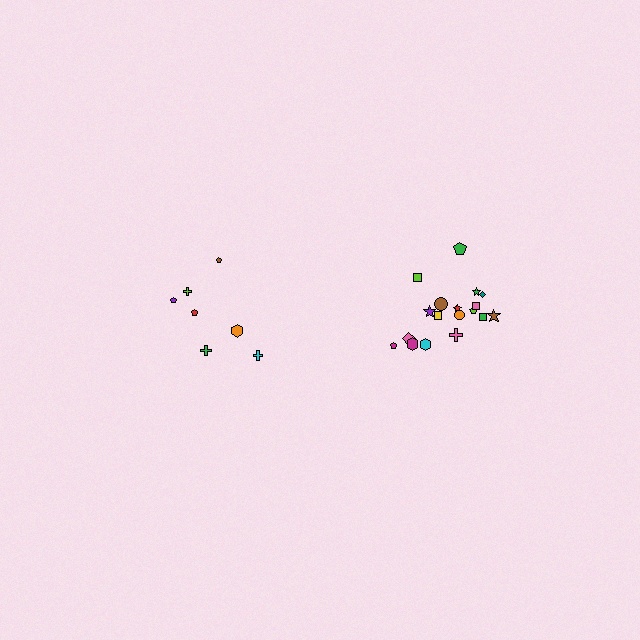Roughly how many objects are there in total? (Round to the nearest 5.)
Roughly 25 objects in total.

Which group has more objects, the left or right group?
The right group.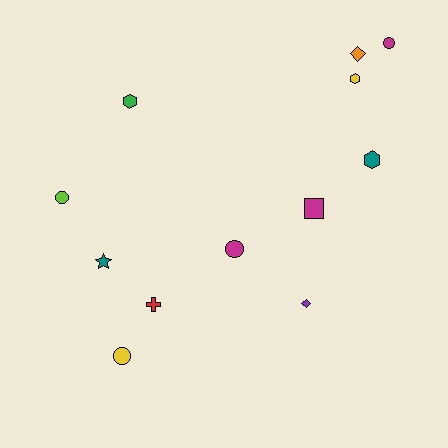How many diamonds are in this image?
There are 2 diamonds.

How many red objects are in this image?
There is 1 red object.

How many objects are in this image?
There are 12 objects.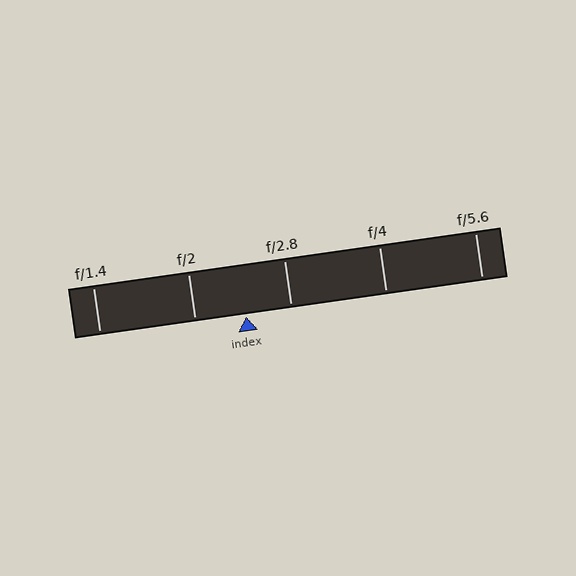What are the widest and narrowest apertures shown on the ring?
The widest aperture shown is f/1.4 and the narrowest is f/5.6.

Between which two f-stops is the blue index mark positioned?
The index mark is between f/2 and f/2.8.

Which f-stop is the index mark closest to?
The index mark is closest to f/2.8.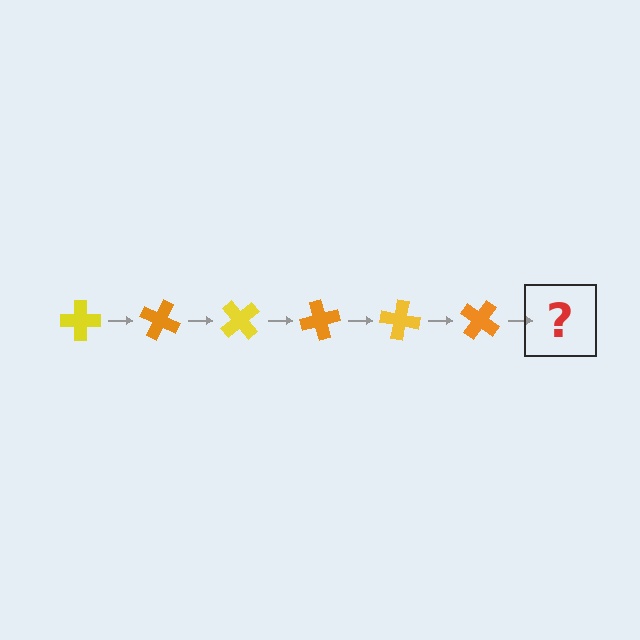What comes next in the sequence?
The next element should be a yellow cross, rotated 150 degrees from the start.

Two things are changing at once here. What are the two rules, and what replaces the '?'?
The two rules are that it rotates 25 degrees each step and the color cycles through yellow and orange. The '?' should be a yellow cross, rotated 150 degrees from the start.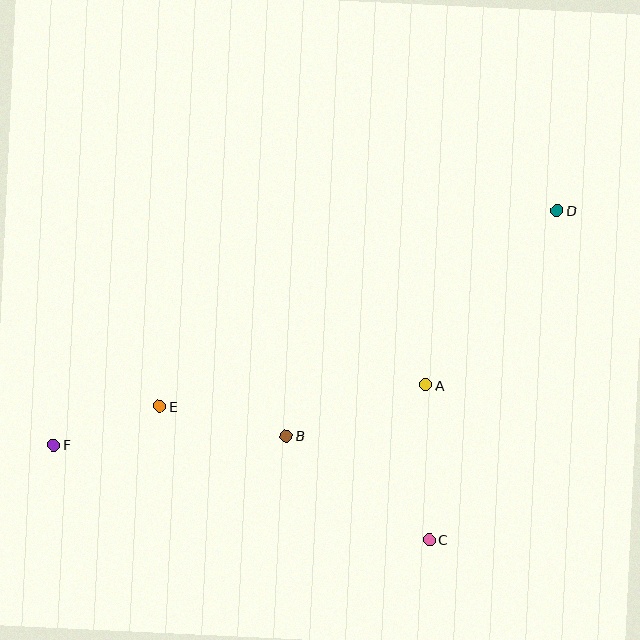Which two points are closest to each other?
Points E and F are closest to each other.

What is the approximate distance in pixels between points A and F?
The distance between A and F is approximately 377 pixels.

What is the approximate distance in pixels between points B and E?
The distance between B and E is approximately 130 pixels.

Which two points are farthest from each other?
Points D and F are farthest from each other.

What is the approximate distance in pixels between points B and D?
The distance between B and D is approximately 353 pixels.